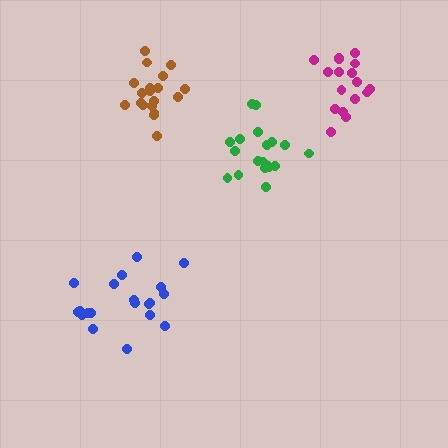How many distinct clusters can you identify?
There are 4 distinct clusters.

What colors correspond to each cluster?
The clusters are colored: brown, magenta, blue, green.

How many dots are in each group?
Group 1: 19 dots, Group 2: 17 dots, Group 3: 20 dots, Group 4: 19 dots (75 total).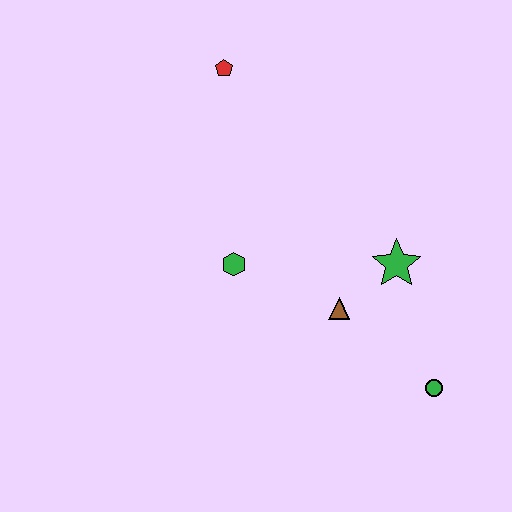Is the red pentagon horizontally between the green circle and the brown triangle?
No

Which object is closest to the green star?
The brown triangle is closest to the green star.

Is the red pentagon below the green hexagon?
No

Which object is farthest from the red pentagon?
The green circle is farthest from the red pentagon.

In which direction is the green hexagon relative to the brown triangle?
The green hexagon is to the left of the brown triangle.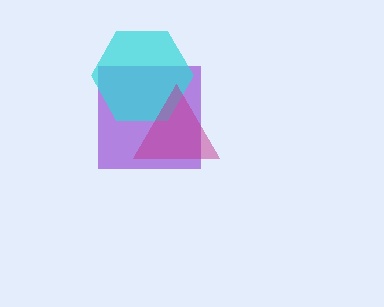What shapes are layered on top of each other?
The layered shapes are: a purple square, a cyan hexagon, a magenta triangle.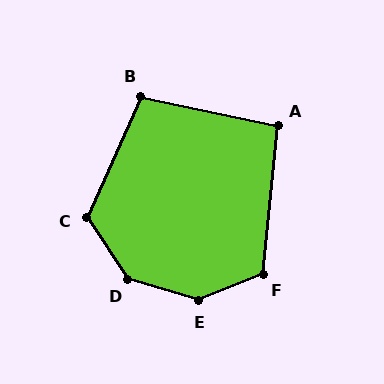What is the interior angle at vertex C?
Approximately 122 degrees (obtuse).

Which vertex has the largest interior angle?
E, at approximately 141 degrees.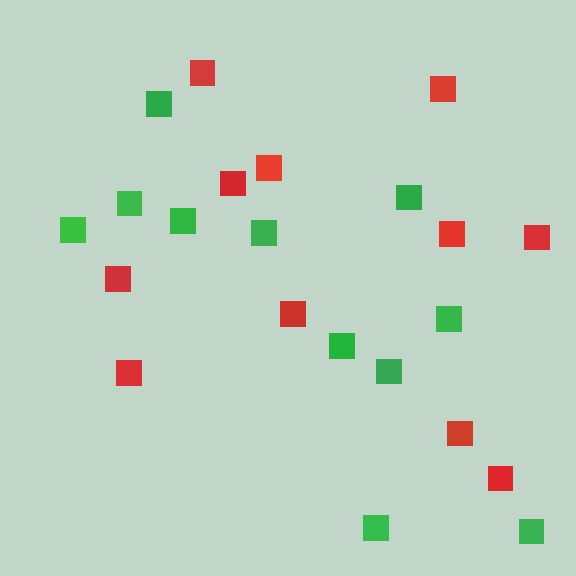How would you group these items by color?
There are 2 groups: one group of green squares (11) and one group of red squares (11).